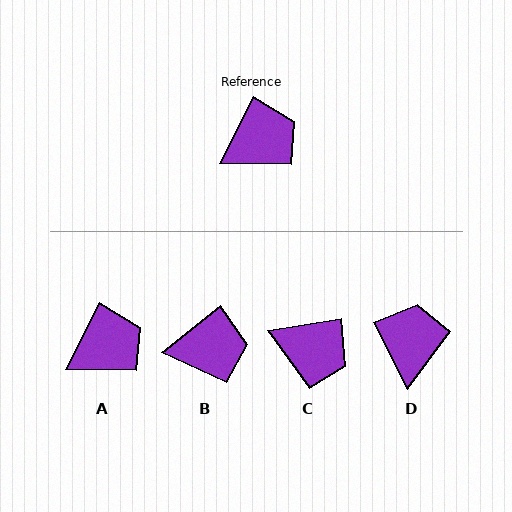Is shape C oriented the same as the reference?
No, it is off by about 54 degrees.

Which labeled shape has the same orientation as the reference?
A.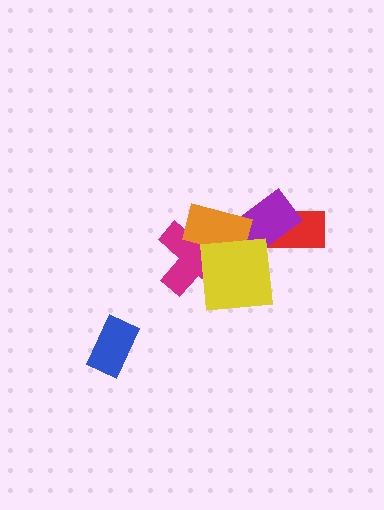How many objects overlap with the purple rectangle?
3 objects overlap with the purple rectangle.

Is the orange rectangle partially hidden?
Yes, it is partially covered by another shape.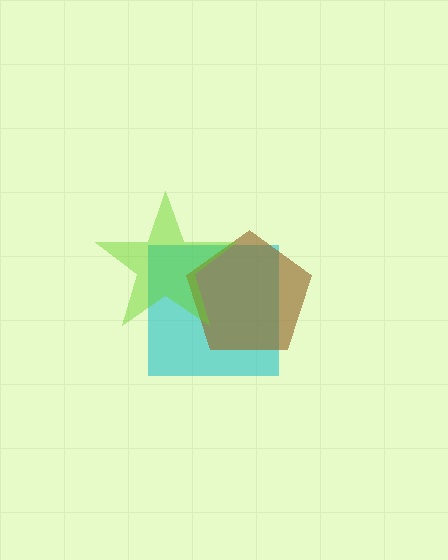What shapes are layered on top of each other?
The layered shapes are: a cyan square, a brown pentagon, a lime star.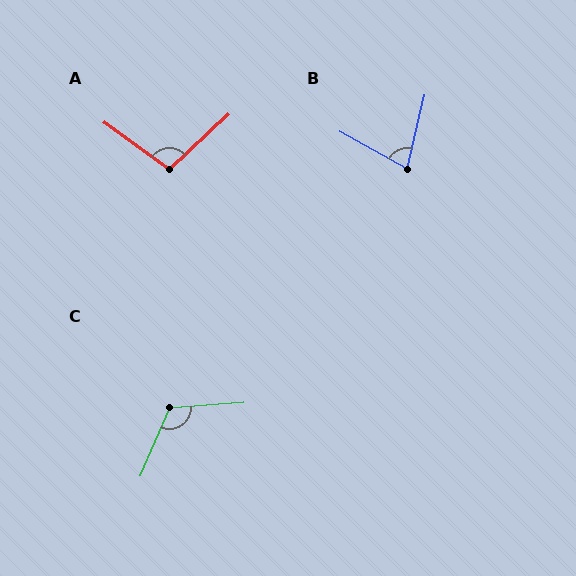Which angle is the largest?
C, at approximately 118 degrees.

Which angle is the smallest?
B, at approximately 74 degrees.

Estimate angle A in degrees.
Approximately 101 degrees.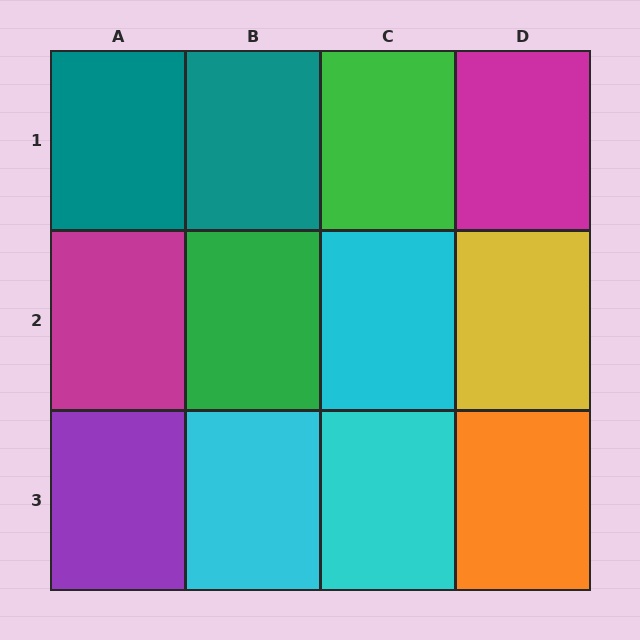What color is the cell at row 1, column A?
Teal.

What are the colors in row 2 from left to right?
Magenta, green, cyan, yellow.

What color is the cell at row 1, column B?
Teal.